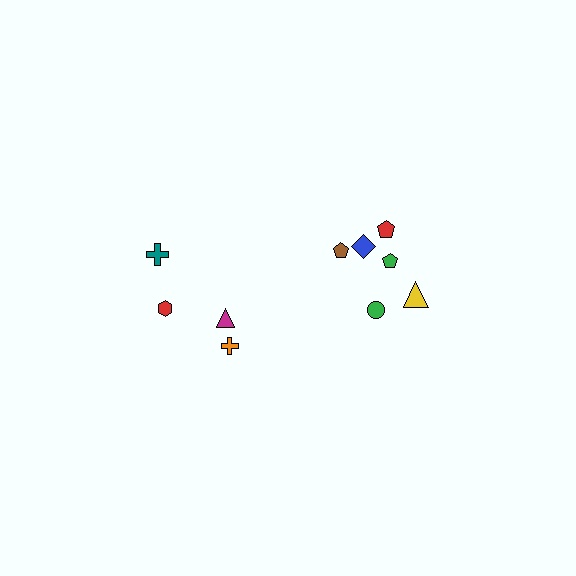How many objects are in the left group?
There are 4 objects.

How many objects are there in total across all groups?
There are 10 objects.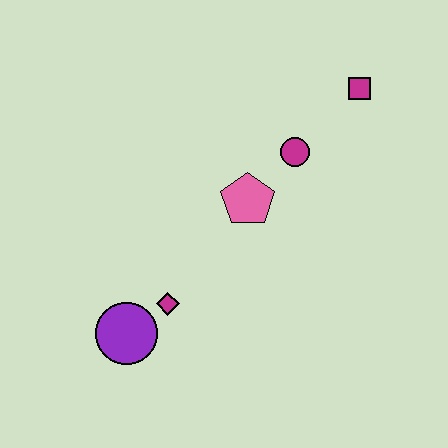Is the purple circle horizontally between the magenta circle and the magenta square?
No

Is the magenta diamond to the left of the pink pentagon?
Yes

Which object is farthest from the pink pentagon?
The purple circle is farthest from the pink pentagon.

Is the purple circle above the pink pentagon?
No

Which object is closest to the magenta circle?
The pink pentagon is closest to the magenta circle.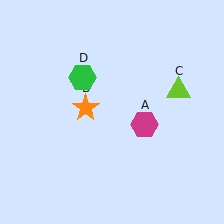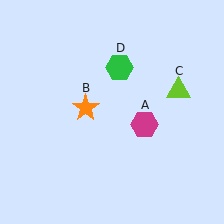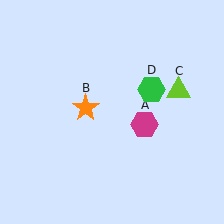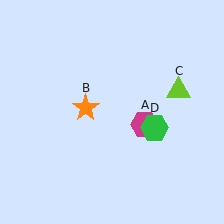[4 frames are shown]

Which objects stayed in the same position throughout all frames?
Magenta hexagon (object A) and orange star (object B) and lime triangle (object C) remained stationary.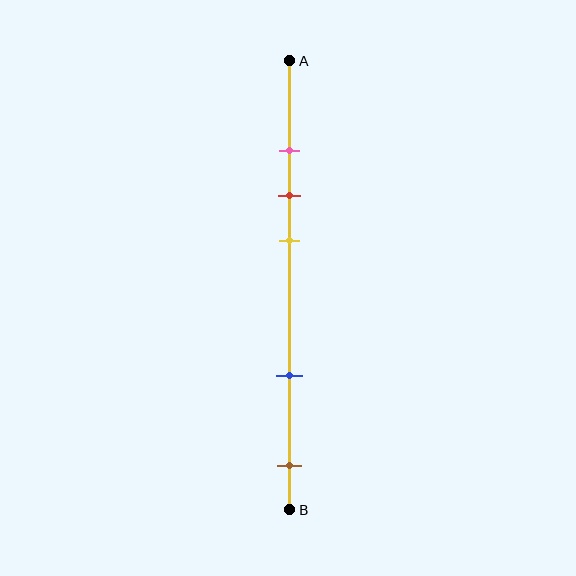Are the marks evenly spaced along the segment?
No, the marks are not evenly spaced.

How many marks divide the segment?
There are 5 marks dividing the segment.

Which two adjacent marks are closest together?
The pink and red marks are the closest adjacent pair.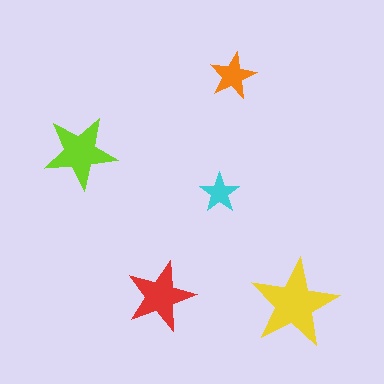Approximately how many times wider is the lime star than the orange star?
About 1.5 times wider.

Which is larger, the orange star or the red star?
The red one.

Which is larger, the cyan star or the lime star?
The lime one.